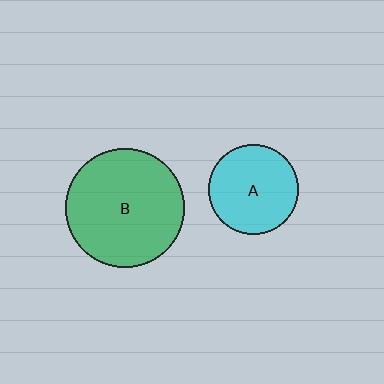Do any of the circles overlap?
No, none of the circles overlap.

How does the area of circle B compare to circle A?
Approximately 1.7 times.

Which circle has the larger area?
Circle B (green).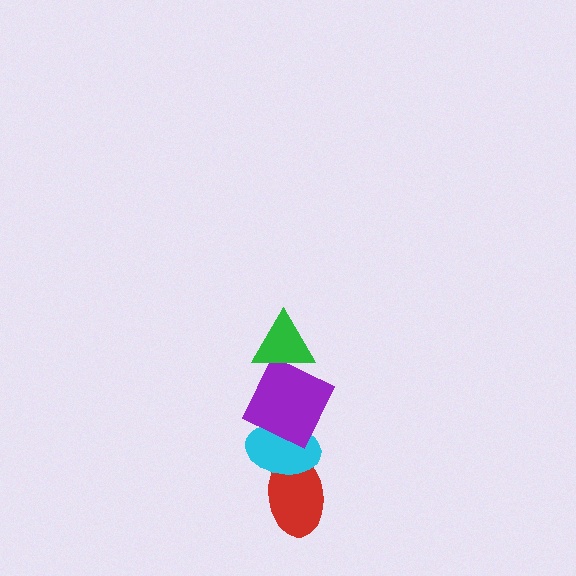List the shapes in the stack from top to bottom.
From top to bottom: the green triangle, the purple square, the cyan ellipse, the red ellipse.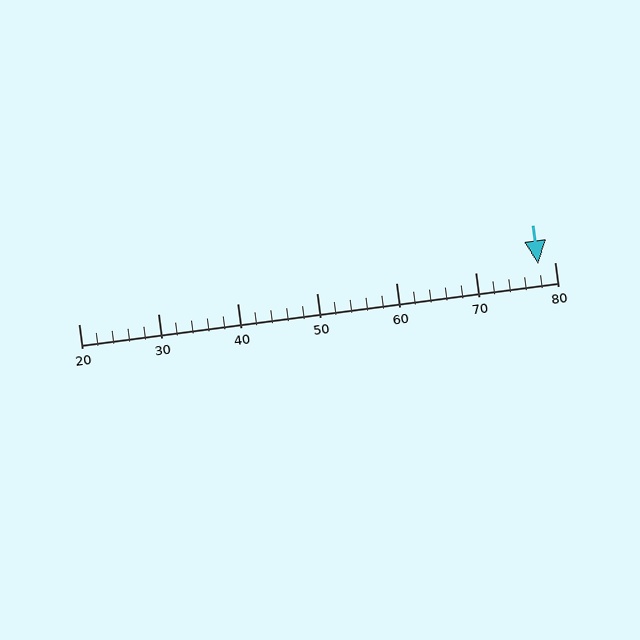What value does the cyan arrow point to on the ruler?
The cyan arrow points to approximately 78.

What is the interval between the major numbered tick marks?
The major tick marks are spaced 10 units apart.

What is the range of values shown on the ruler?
The ruler shows values from 20 to 80.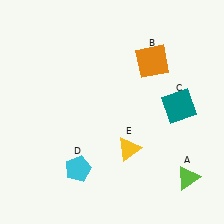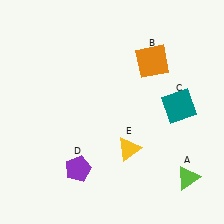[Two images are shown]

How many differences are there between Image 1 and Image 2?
There is 1 difference between the two images.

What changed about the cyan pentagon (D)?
In Image 1, D is cyan. In Image 2, it changed to purple.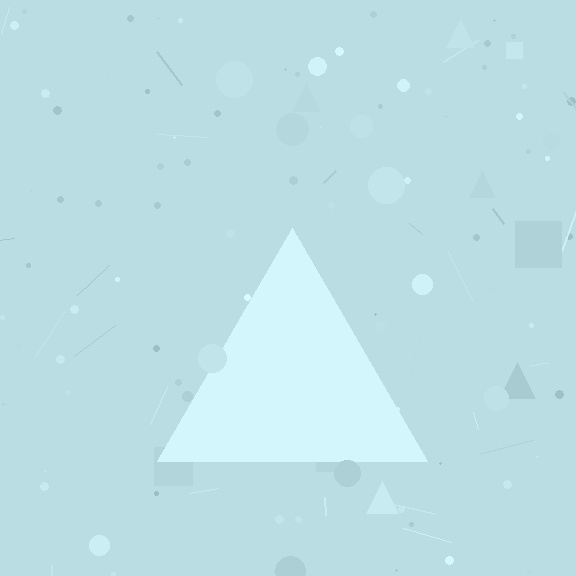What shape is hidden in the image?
A triangle is hidden in the image.